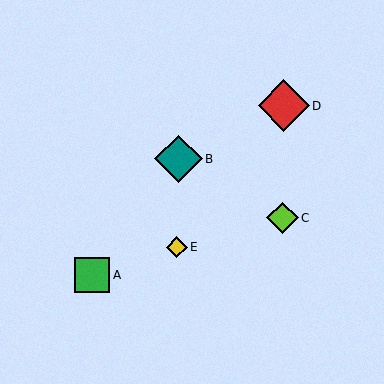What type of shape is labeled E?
Shape E is a yellow diamond.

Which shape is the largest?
The red diamond (labeled D) is the largest.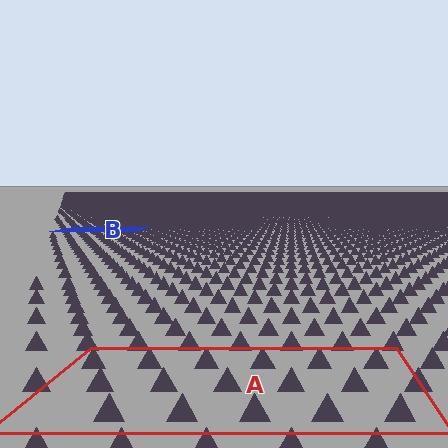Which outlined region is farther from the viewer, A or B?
Region B is farther from the viewer — the texture elements inside it appear smaller and more densely packed.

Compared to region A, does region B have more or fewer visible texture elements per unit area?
Region B has more texture elements per unit area — they are packed more densely because it is farther away.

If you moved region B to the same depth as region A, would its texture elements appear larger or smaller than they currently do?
They would appear larger. At a closer depth, the same texture elements are projected at a bigger on-screen size.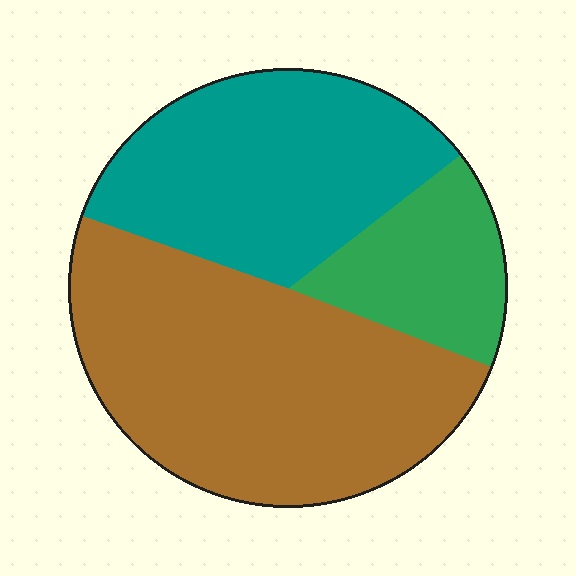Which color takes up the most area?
Brown, at roughly 50%.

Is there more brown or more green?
Brown.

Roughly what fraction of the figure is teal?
Teal takes up between a quarter and a half of the figure.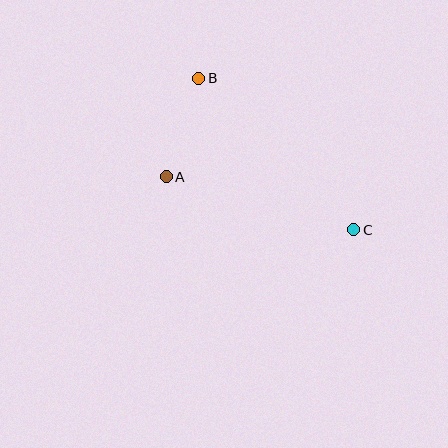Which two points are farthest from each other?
Points B and C are farthest from each other.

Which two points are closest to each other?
Points A and B are closest to each other.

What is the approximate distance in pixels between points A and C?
The distance between A and C is approximately 195 pixels.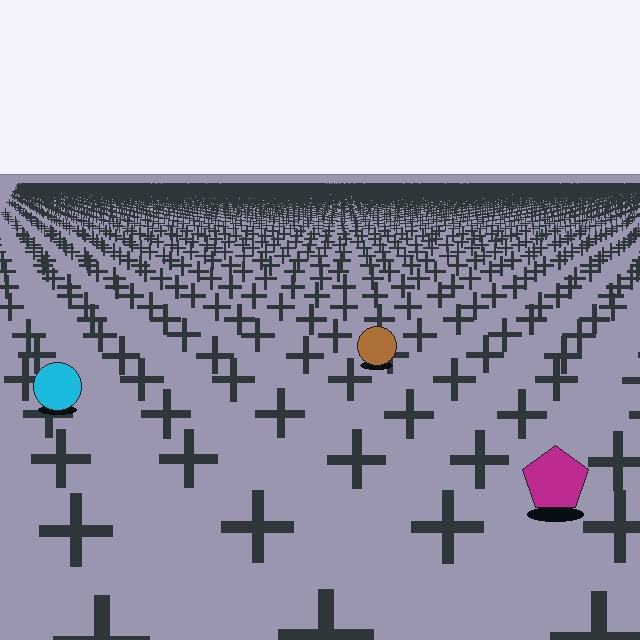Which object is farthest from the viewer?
The brown circle is farthest from the viewer. It appears smaller and the ground texture around it is denser.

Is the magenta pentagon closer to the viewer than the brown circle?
Yes. The magenta pentagon is closer — you can tell from the texture gradient: the ground texture is coarser near it.